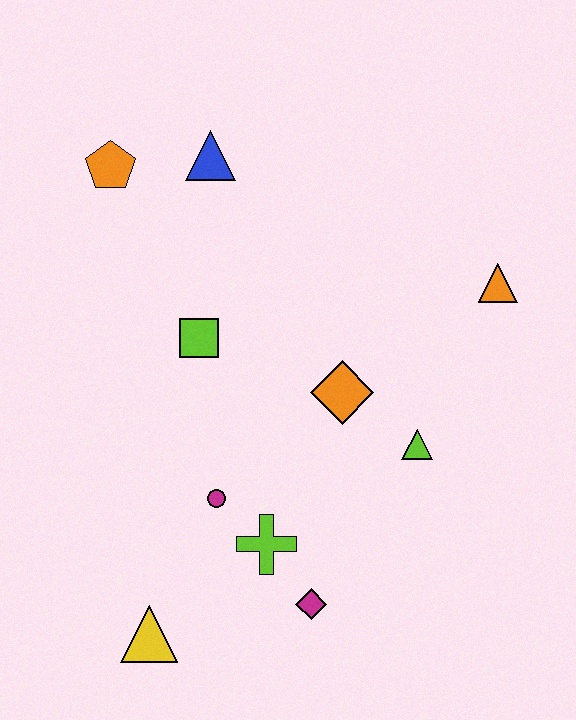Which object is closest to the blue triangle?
The orange pentagon is closest to the blue triangle.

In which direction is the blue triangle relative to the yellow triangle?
The blue triangle is above the yellow triangle.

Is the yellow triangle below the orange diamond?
Yes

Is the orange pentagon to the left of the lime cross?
Yes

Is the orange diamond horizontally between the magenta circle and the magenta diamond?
No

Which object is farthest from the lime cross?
The orange pentagon is farthest from the lime cross.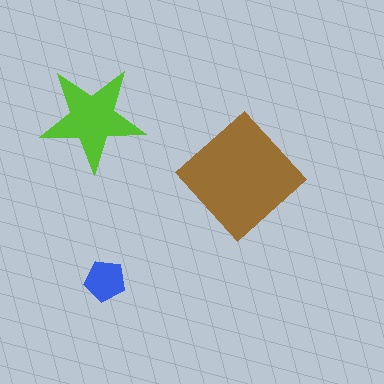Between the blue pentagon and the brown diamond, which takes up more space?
The brown diamond.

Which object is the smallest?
The blue pentagon.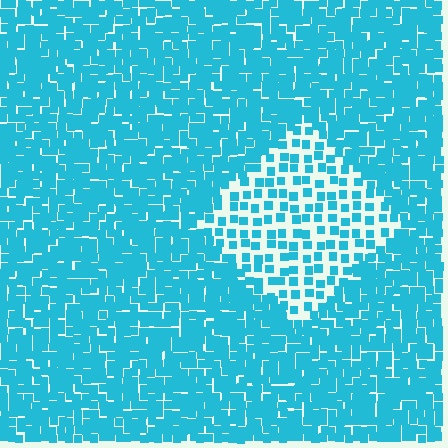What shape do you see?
I see a diamond.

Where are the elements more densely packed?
The elements are more densely packed outside the diamond boundary.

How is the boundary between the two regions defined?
The boundary is defined by a change in element density (approximately 2.4x ratio). All elements are the same color, size, and shape.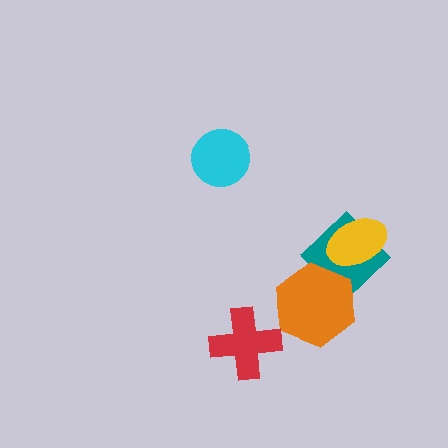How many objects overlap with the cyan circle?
0 objects overlap with the cyan circle.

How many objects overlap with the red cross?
0 objects overlap with the red cross.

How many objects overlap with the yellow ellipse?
1 object overlaps with the yellow ellipse.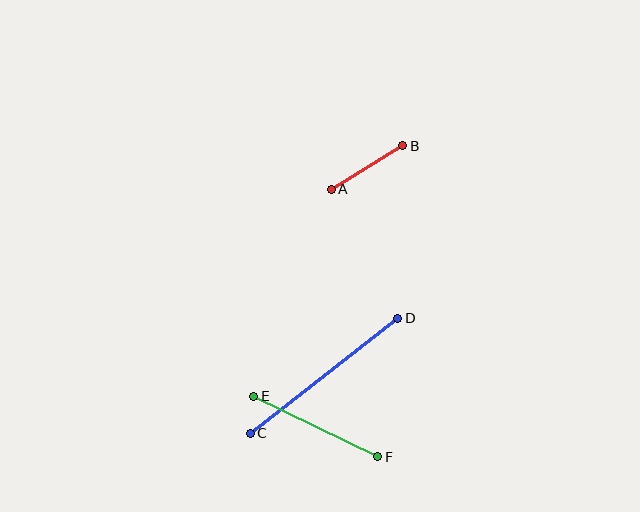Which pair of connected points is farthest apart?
Points C and D are farthest apart.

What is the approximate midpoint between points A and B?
The midpoint is at approximately (367, 167) pixels.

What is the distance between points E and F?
The distance is approximately 138 pixels.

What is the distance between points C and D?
The distance is approximately 187 pixels.